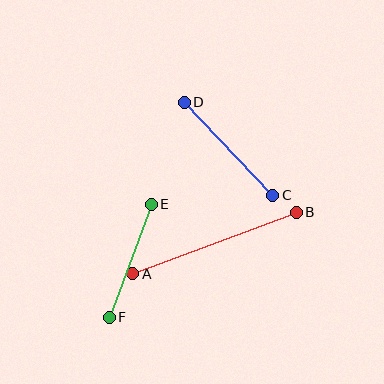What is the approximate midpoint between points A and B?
The midpoint is at approximately (215, 243) pixels.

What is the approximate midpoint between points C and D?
The midpoint is at approximately (228, 149) pixels.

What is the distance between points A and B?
The distance is approximately 175 pixels.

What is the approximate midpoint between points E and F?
The midpoint is at approximately (130, 261) pixels.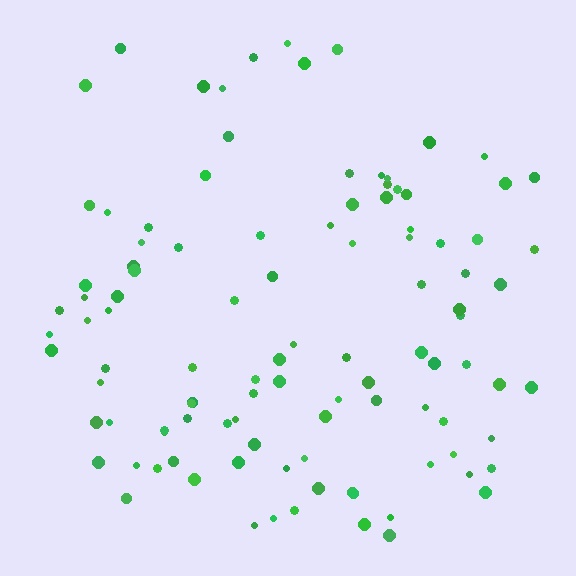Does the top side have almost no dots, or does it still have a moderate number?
Still a moderate number, just noticeably fewer than the bottom.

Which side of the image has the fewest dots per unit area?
The top.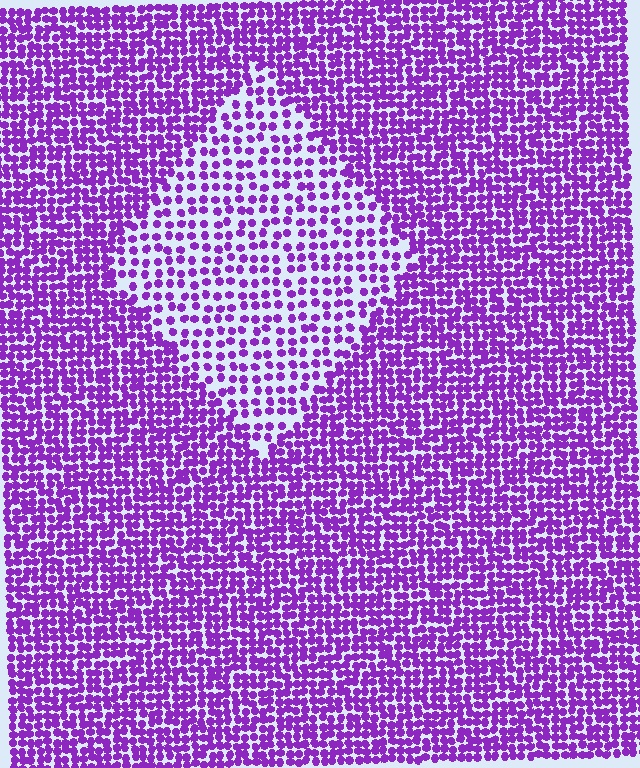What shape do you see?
I see a diamond.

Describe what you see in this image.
The image contains small purple elements arranged at two different densities. A diamond-shaped region is visible where the elements are less densely packed than the surrounding area.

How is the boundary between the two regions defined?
The boundary is defined by a change in element density (approximately 1.9x ratio). All elements are the same color, size, and shape.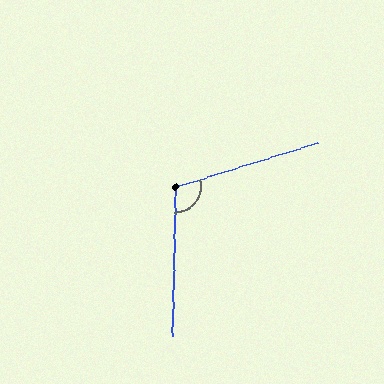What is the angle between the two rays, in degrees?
Approximately 109 degrees.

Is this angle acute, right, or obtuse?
It is obtuse.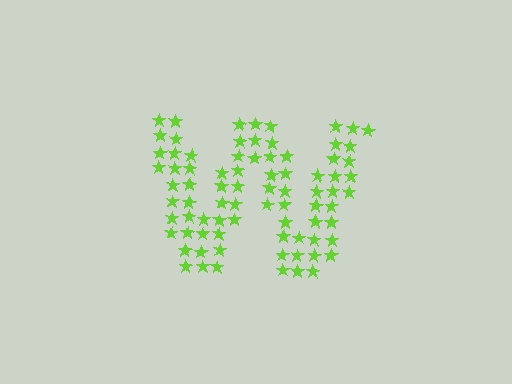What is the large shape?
The large shape is the letter W.